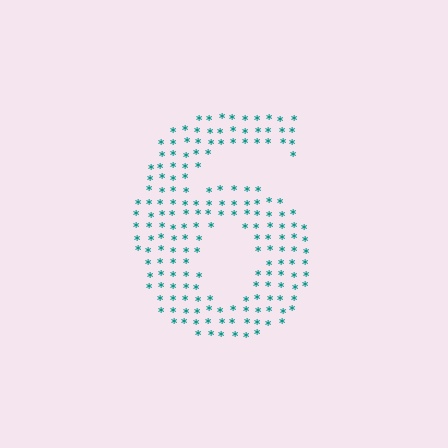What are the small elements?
The small elements are asterisks.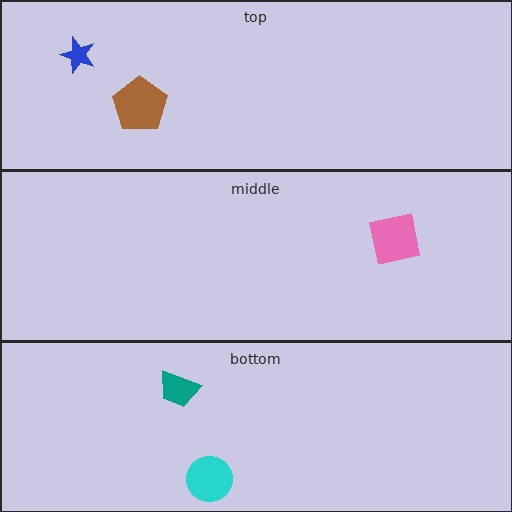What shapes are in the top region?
The blue star, the brown pentagon.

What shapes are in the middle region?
The pink square.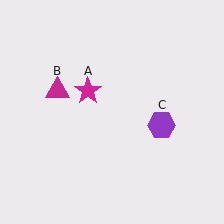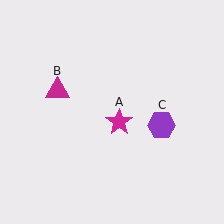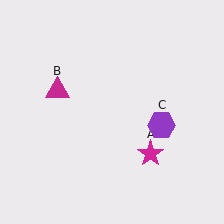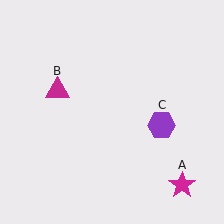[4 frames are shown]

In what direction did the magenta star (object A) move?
The magenta star (object A) moved down and to the right.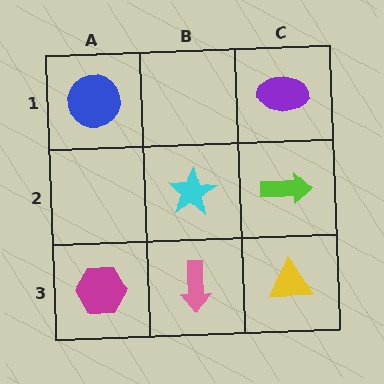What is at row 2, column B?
A cyan star.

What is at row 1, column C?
A purple ellipse.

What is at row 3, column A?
A magenta hexagon.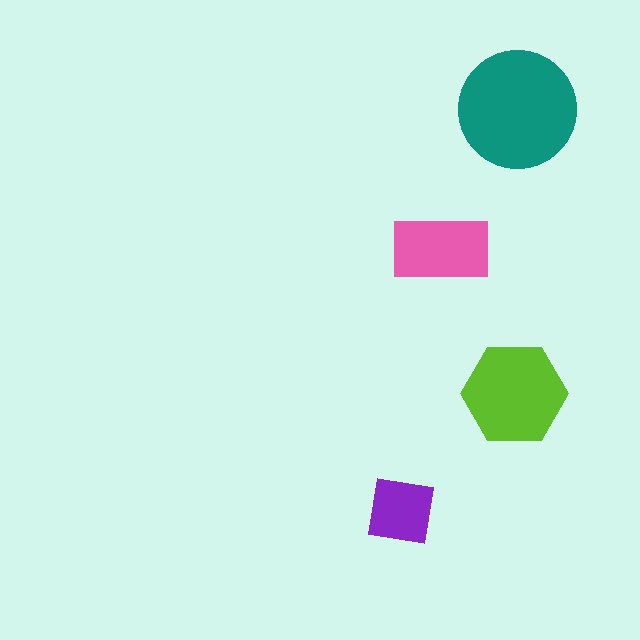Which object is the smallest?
The purple square.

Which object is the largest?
The teal circle.